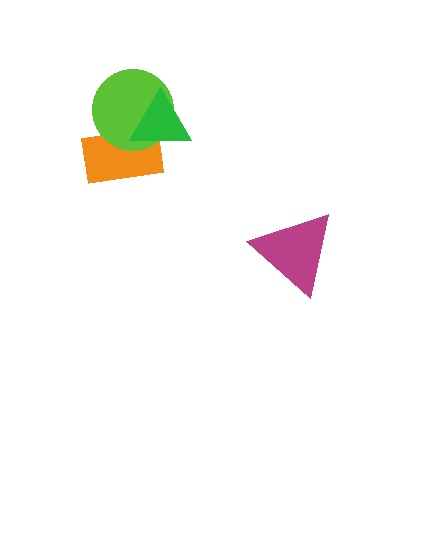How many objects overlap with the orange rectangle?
2 objects overlap with the orange rectangle.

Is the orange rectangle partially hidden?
Yes, it is partially covered by another shape.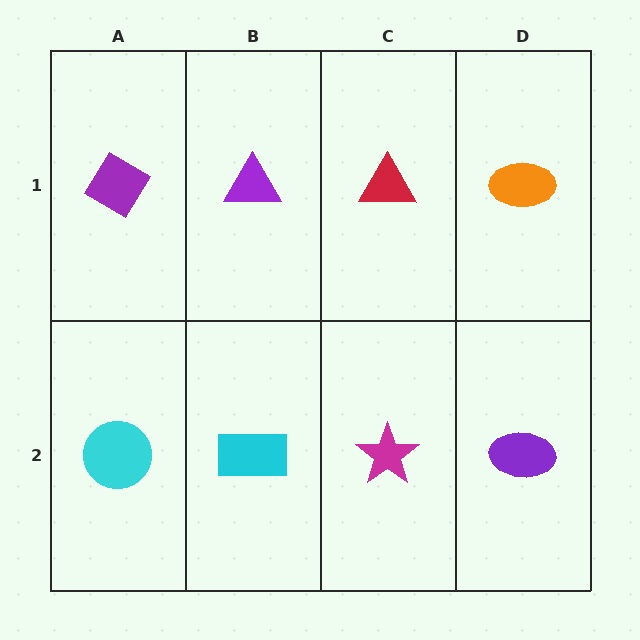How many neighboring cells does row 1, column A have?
2.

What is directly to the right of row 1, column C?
An orange ellipse.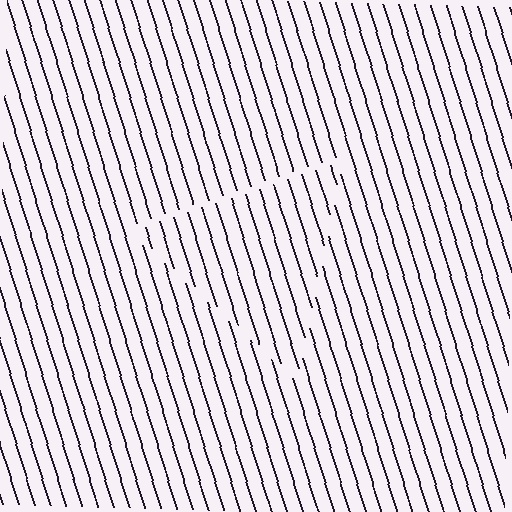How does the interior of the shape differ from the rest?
The interior of the shape contains the same grating, shifted by half a period — the contour is defined by the phase discontinuity where line-ends from the inner and outer gratings abut.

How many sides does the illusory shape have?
3 sides — the line-ends trace a triangle.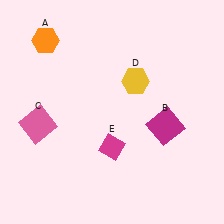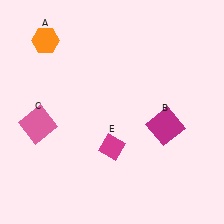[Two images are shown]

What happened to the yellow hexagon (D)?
The yellow hexagon (D) was removed in Image 2. It was in the top-right area of Image 1.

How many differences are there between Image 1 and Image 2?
There is 1 difference between the two images.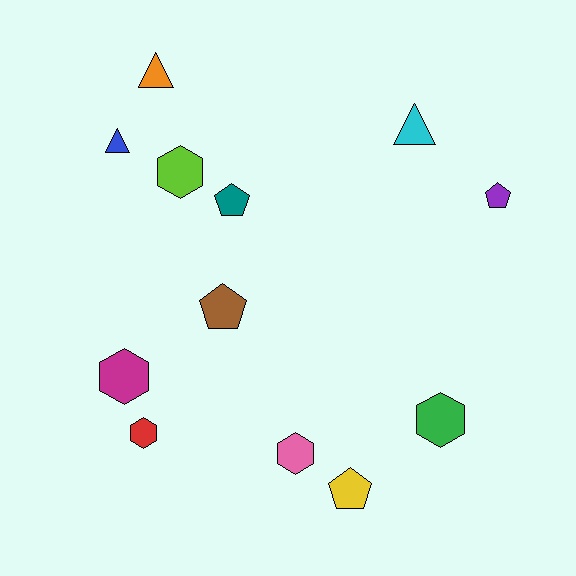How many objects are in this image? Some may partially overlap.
There are 12 objects.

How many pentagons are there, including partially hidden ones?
There are 4 pentagons.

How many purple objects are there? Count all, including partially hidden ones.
There is 1 purple object.